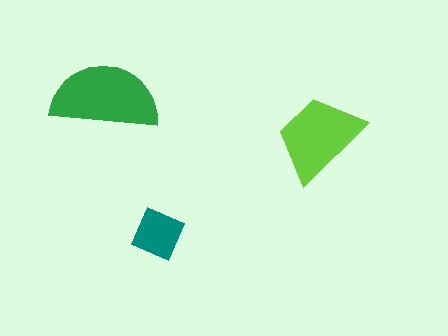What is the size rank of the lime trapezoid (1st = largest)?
2nd.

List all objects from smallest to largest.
The teal diamond, the lime trapezoid, the green semicircle.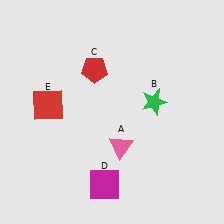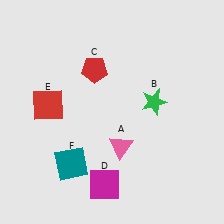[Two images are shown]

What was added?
A teal square (F) was added in Image 2.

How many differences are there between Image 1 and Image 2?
There is 1 difference between the two images.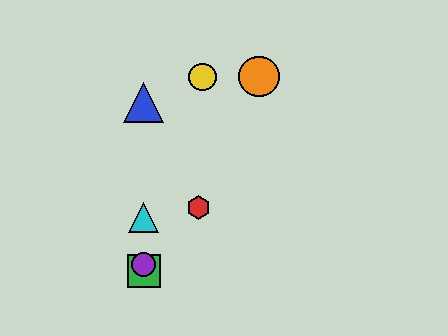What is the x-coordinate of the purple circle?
The purple circle is at x≈144.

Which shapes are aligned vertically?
The blue triangle, the green square, the purple circle, the cyan triangle are aligned vertically.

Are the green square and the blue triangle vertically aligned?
Yes, both are at x≈144.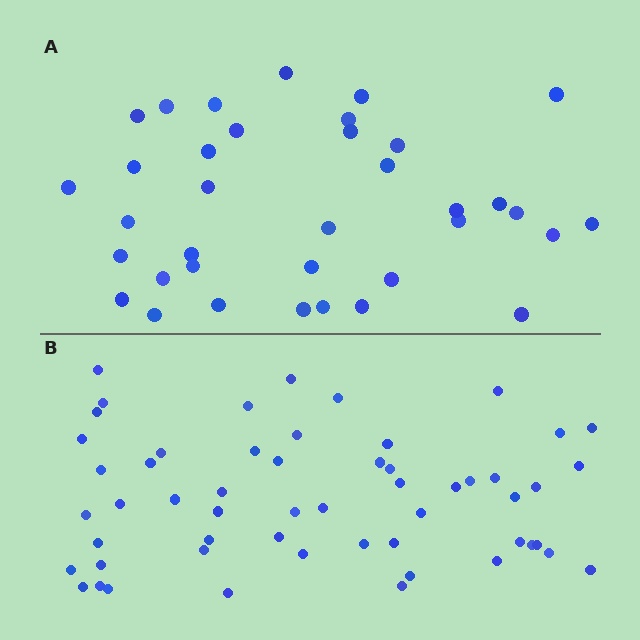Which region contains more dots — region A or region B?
Region B (the bottom region) has more dots.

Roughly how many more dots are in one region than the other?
Region B has approximately 20 more dots than region A.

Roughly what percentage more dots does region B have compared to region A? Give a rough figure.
About 55% more.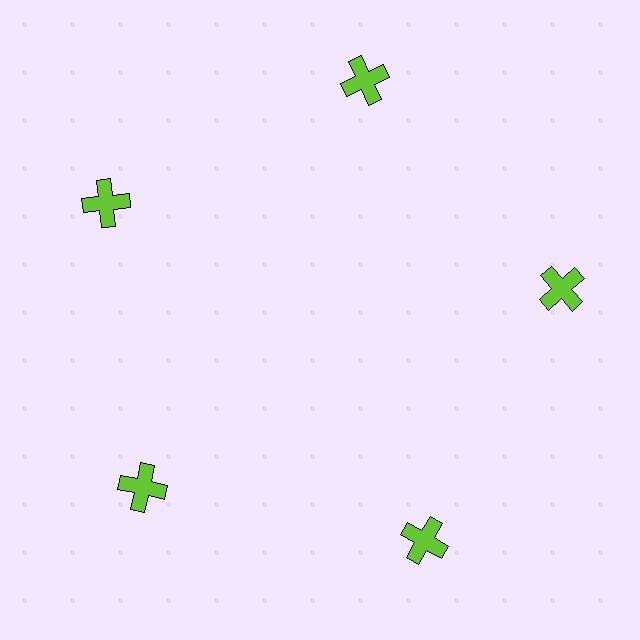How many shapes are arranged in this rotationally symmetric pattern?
There are 5 shapes, arranged in 5 groups of 1.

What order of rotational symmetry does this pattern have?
This pattern has 5-fold rotational symmetry.